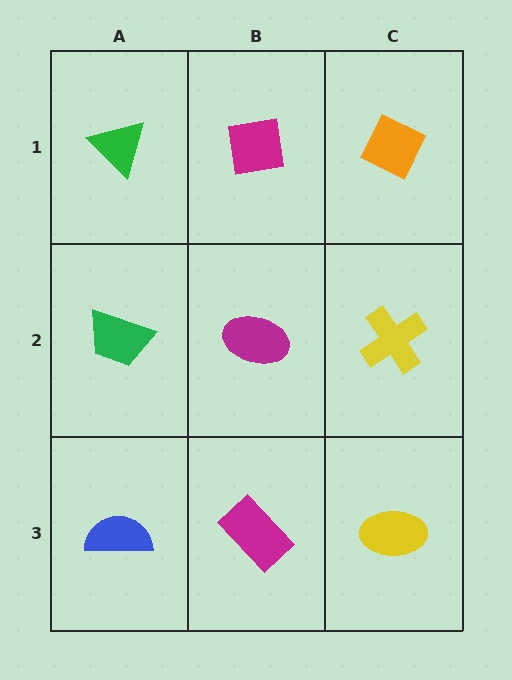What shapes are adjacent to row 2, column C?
An orange diamond (row 1, column C), a yellow ellipse (row 3, column C), a magenta ellipse (row 2, column B).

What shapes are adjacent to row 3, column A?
A green trapezoid (row 2, column A), a magenta rectangle (row 3, column B).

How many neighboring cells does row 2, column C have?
3.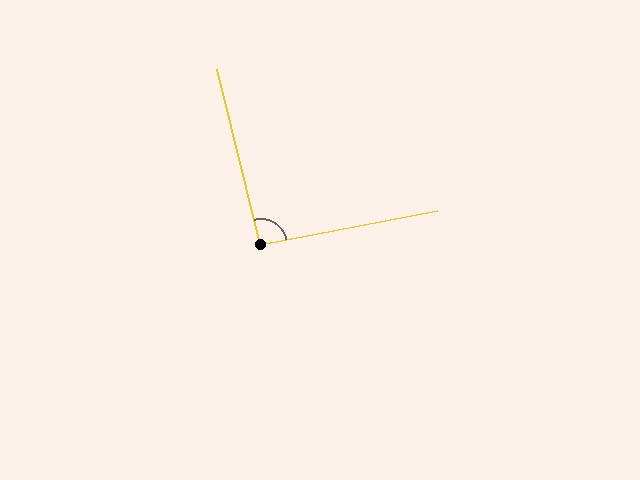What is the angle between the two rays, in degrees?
Approximately 93 degrees.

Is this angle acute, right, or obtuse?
It is approximately a right angle.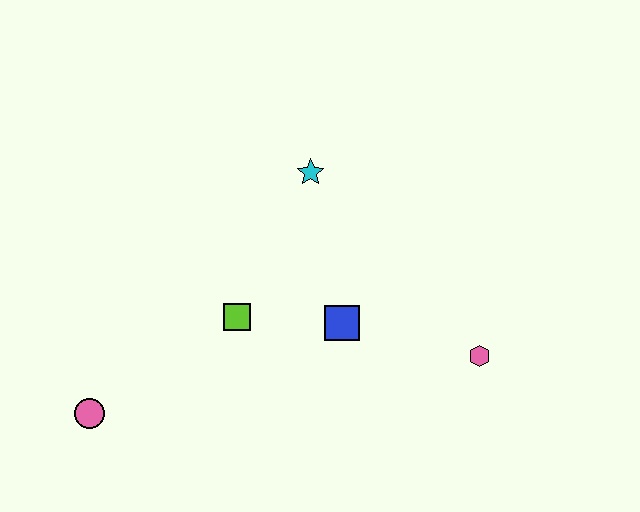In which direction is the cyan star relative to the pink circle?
The cyan star is above the pink circle.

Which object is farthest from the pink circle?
The pink hexagon is farthest from the pink circle.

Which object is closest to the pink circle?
The lime square is closest to the pink circle.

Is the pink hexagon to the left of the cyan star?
No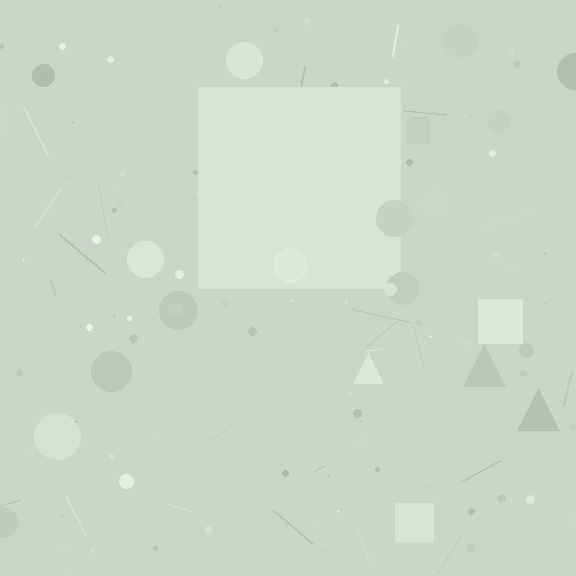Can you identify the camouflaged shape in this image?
The camouflaged shape is a square.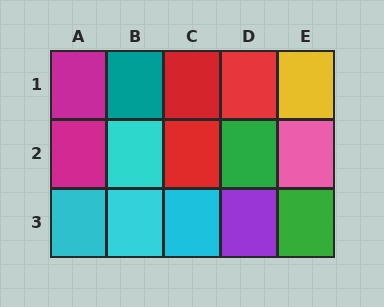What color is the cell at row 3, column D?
Purple.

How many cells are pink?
1 cell is pink.